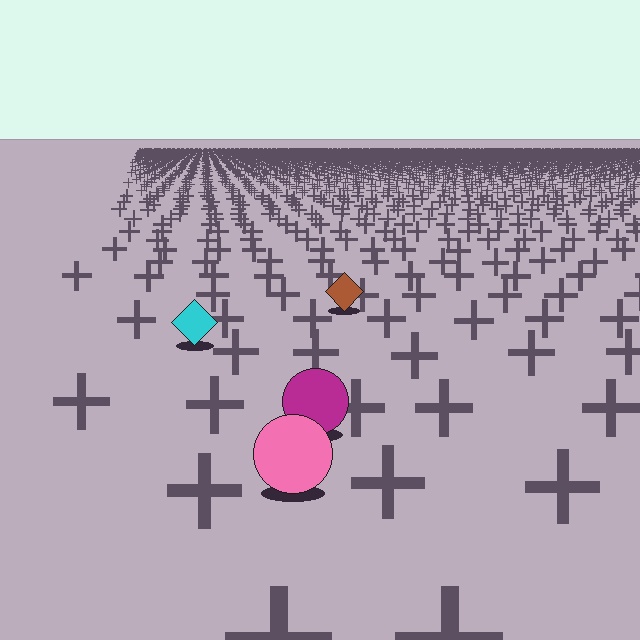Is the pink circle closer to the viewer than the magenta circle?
Yes. The pink circle is closer — you can tell from the texture gradient: the ground texture is coarser near it.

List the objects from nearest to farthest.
From nearest to farthest: the pink circle, the magenta circle, the cyan diamond, the brown diamond.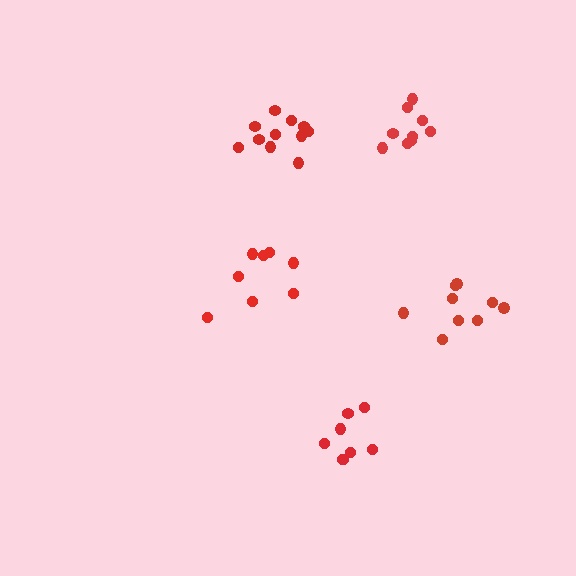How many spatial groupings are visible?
There are 5 spatial groupings.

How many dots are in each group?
Group 1: 8 dots, Group 2: 8 dots, Group 3: 9 dots, Group 4: 9 dots, Group 5: 11 dots (45 total).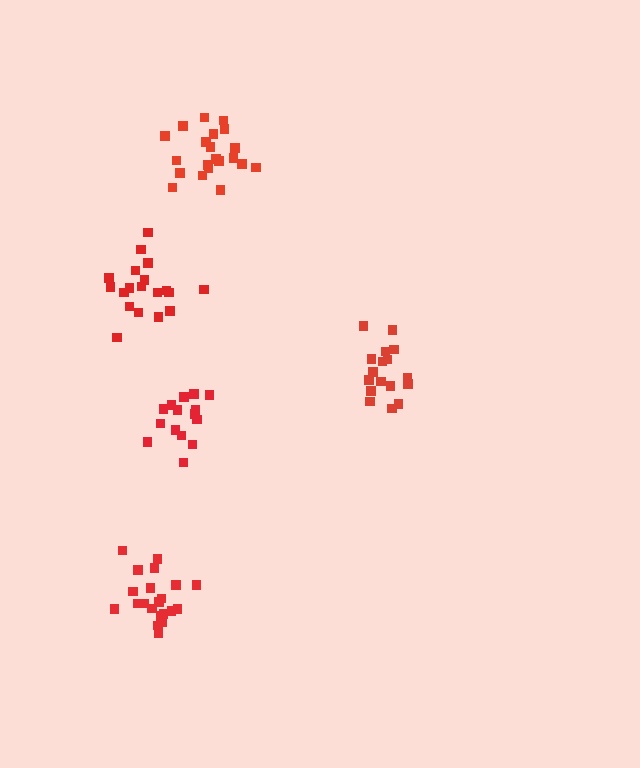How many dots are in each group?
Group 1: 17 dots, Group 2: 19 dots, Group 3: 21 dots, Group 4: 16 dots, Group 5: 21 dots (94 total).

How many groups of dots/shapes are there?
There are 5 groups.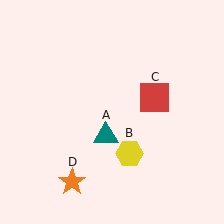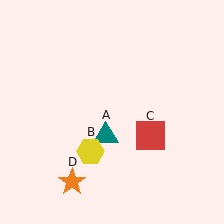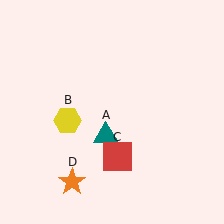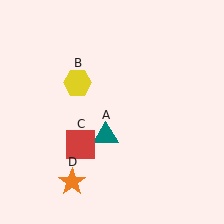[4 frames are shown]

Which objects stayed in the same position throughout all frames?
Teal triangle (object A) and orange star (object D) remained stationary.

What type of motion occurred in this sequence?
The yellow hexagon (object B), red square (object C) rotated clockwise around the center of the scene.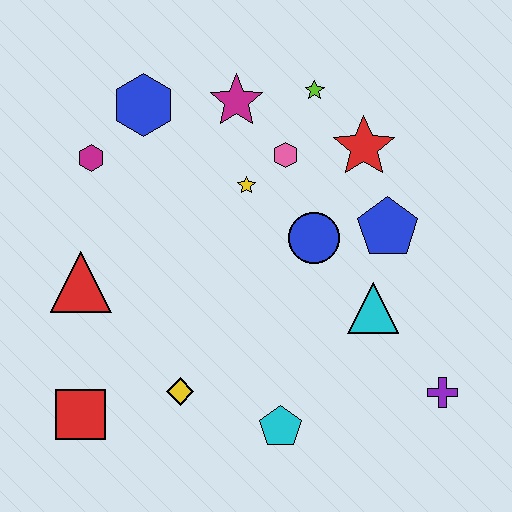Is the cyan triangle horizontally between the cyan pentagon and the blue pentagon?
Yes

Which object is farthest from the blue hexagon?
The purple cross is farthest from the blue hexagon.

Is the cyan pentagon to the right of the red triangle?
Yes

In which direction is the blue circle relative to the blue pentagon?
The blue circle is to the left of the blue pentagon.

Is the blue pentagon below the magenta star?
Yes